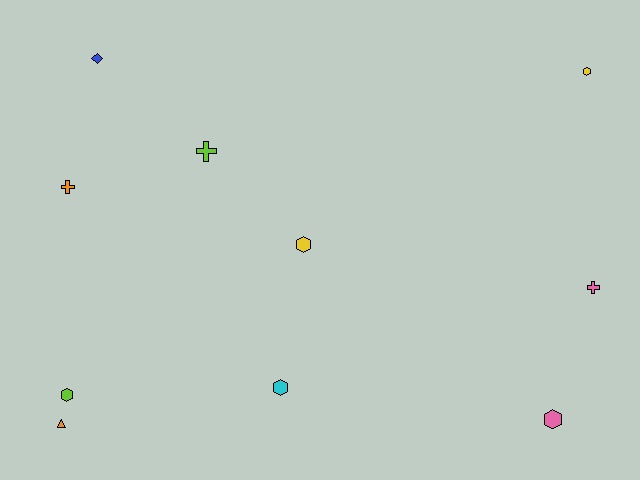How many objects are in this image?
There are 10 objects.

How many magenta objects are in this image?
There are no magenta objects.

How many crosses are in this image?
There are 3 crosses.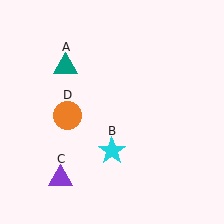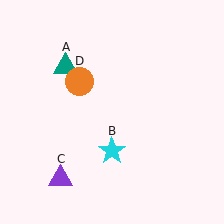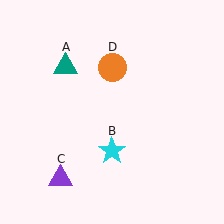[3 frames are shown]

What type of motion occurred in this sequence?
The orange circle (object D) rotated clockwise around the center of the scene.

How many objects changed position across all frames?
1 object changed position: orange circle (object D).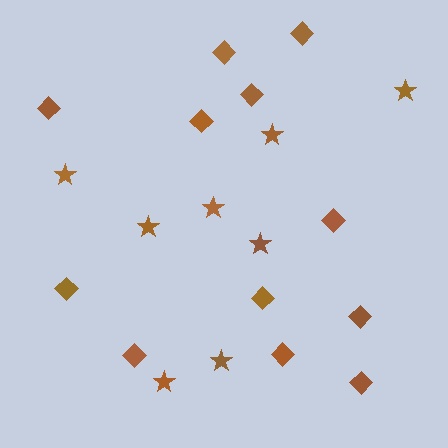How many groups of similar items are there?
There are 2 groups: one group of stars (8) and one group of diamonds (12).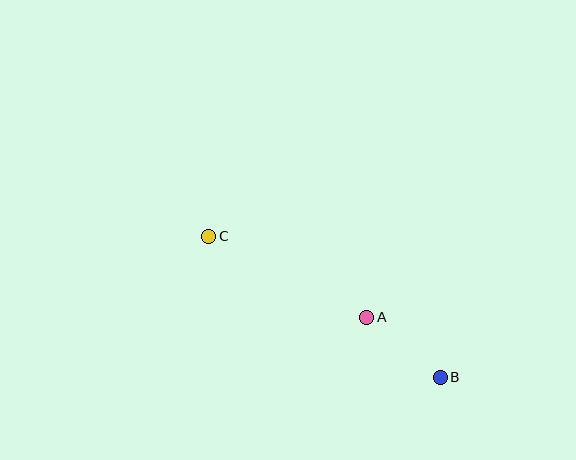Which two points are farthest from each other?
Points B and C are farthest from each other.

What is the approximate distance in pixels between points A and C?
The distance between A and C is approximately 178 pixels.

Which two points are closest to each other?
Points A and B are closest to each other.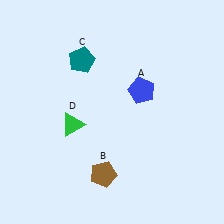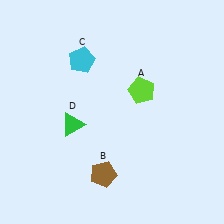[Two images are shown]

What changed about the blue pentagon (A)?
In Image 1, A is blue. In Image 2, it changed to lime.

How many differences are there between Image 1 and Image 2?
There are 2 differences between the two images.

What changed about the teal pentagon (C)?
In Image 1, C is teal. In Image 2, it changed to cyan.